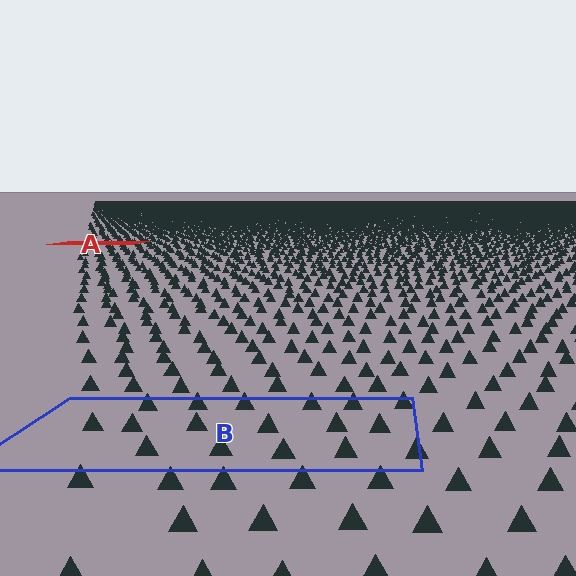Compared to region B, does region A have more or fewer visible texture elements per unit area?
Region A has more texture elements per unit area — they are packed more densely because it is farther away.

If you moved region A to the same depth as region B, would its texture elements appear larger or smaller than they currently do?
They would appear larger. At a closer depth, the same texture elements are projected at a bigger on-screen size.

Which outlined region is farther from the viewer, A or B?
Region A is farther from the viewer — the texture elements inside it appear smaller and more densely packed.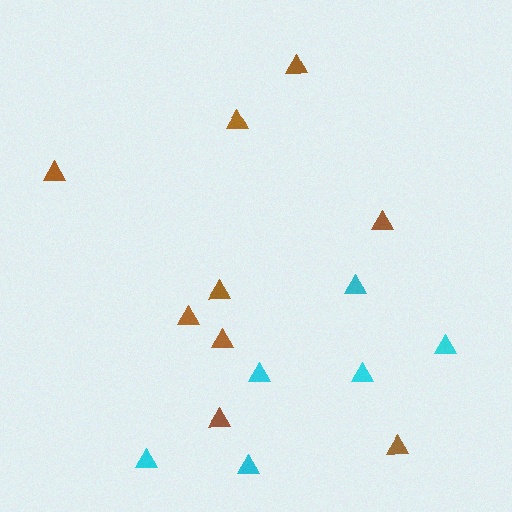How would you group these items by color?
There are 2 groups: one group of brown triangles (9) and one group of cyan triangles (6).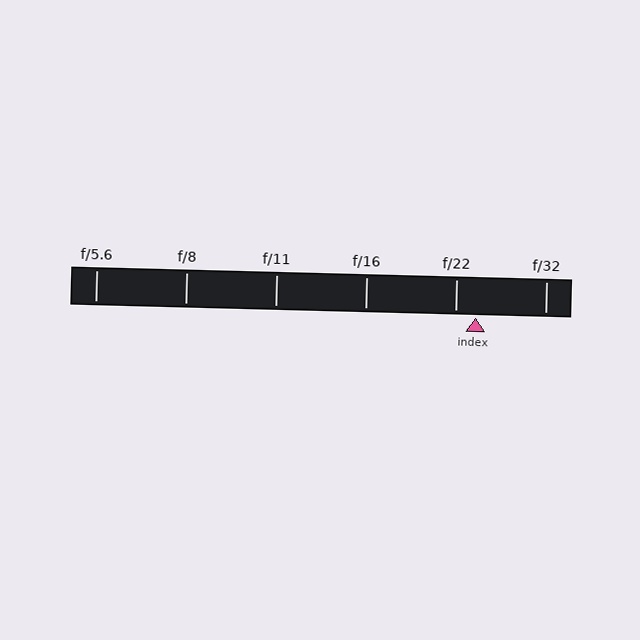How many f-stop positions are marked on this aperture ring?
There are 6 f-stop positions marked.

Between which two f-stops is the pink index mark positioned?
The index mark is between f/22 and f/32.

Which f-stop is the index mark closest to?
The index mark is closest to f/22.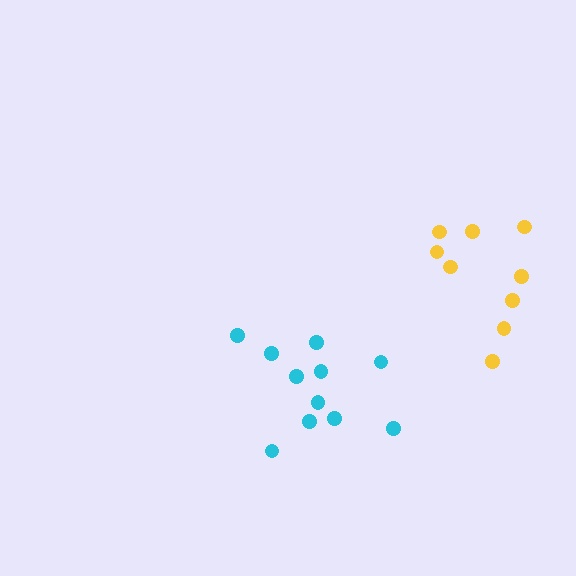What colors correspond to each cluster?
The clusters are colored: cyan, yellow.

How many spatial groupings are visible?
There are 2 spatial groupings.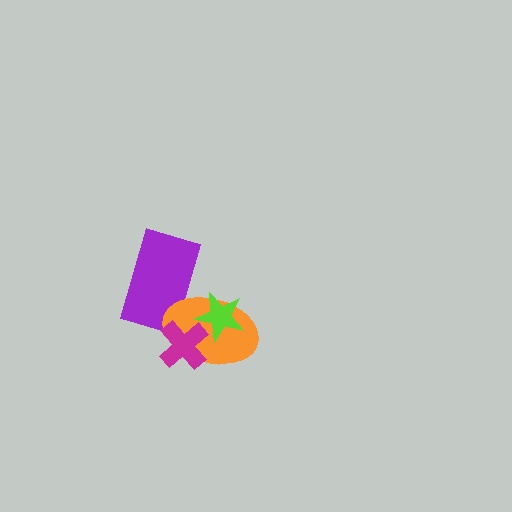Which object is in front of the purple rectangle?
The orange ellipse is in front of the purple rectangle.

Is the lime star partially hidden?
No, no other shape covers it.